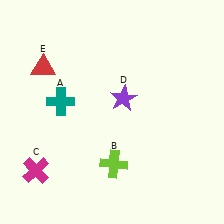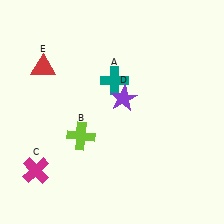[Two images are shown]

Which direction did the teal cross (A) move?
The teal cross (A) moved right.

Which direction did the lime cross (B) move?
The lime cross (B) moved left.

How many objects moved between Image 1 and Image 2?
2 objects moved between the two images.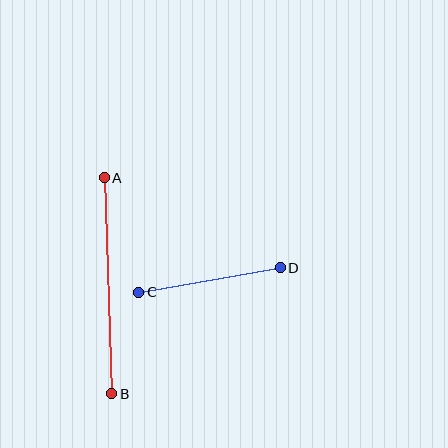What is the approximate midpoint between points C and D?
The midpoint is at approximately (210, 280) pixels.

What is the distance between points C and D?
The distance is approximately 143 pixels.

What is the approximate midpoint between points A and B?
The midpoint is at approximately (108, 286) pixels.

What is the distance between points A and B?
The distance is approximately 216 pixels.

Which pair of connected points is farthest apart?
Points A and B are farthest apart.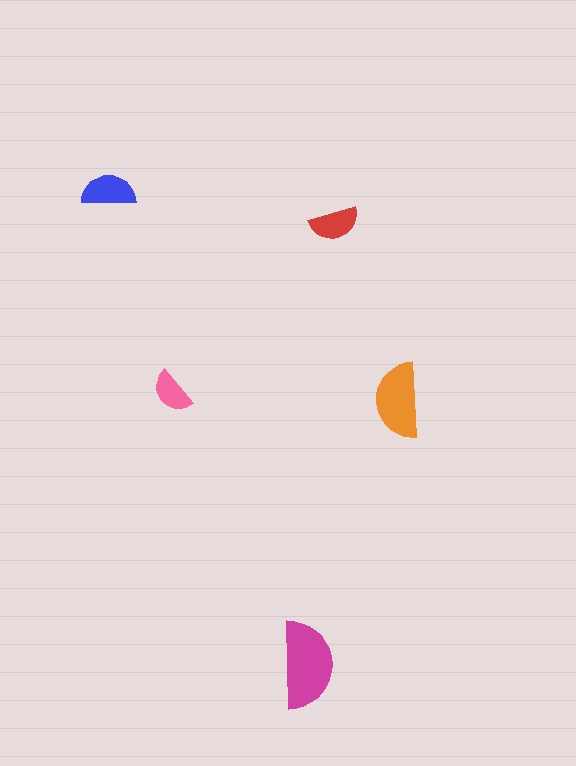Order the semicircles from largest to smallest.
the magenta one, the orange one, the blue one, the red one, the pink one.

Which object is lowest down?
The magenta semicircle is bottommost.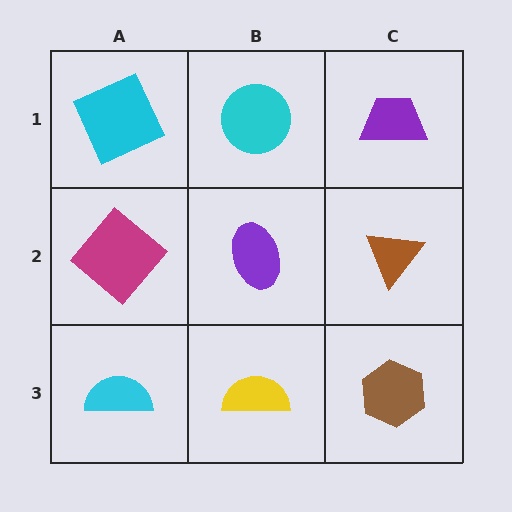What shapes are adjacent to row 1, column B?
A purple ellipse (row 2, column B), a cyan square (row 1, column A), a purple trapezoid (row 1, column C).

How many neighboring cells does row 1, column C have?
2.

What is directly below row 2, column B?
A yellow semicircle.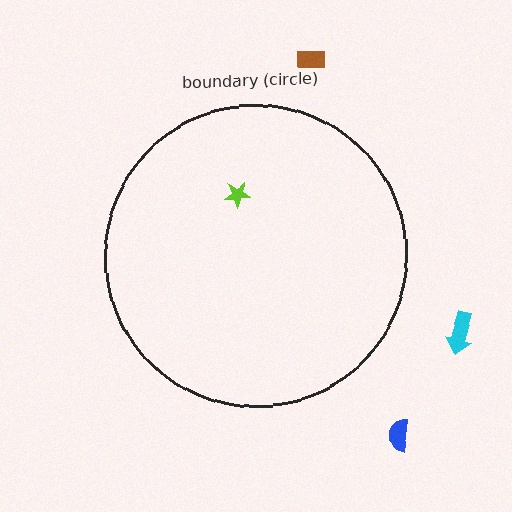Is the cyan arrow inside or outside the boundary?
Outside.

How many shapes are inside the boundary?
1 inside, 3 outside.